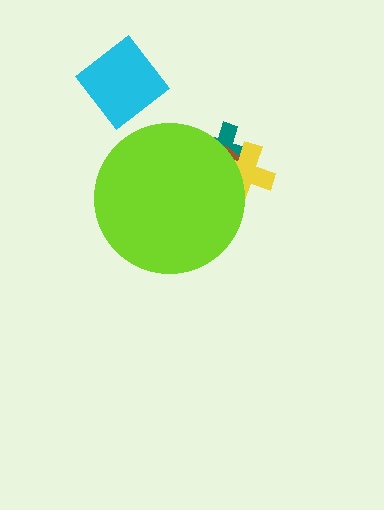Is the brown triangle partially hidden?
Yes, the brown triangle is partially hidden behind the lime circle.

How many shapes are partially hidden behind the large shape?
3 shapes are partially hidden.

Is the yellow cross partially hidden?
Yes, the yellow cross is partially hidden behind the lime circle.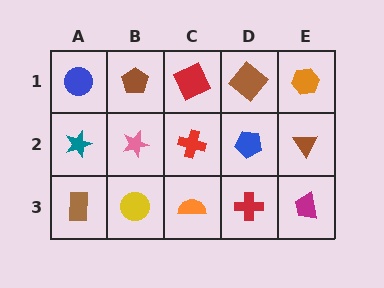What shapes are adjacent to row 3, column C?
A red cross (row 2, column C), a yellow circle (row 3, column B), a red cross (row 3, column D).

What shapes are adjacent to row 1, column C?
A red cross (row 2, column C), a brown pentagon (row 1, column B), a brown diamond (row 1, column D).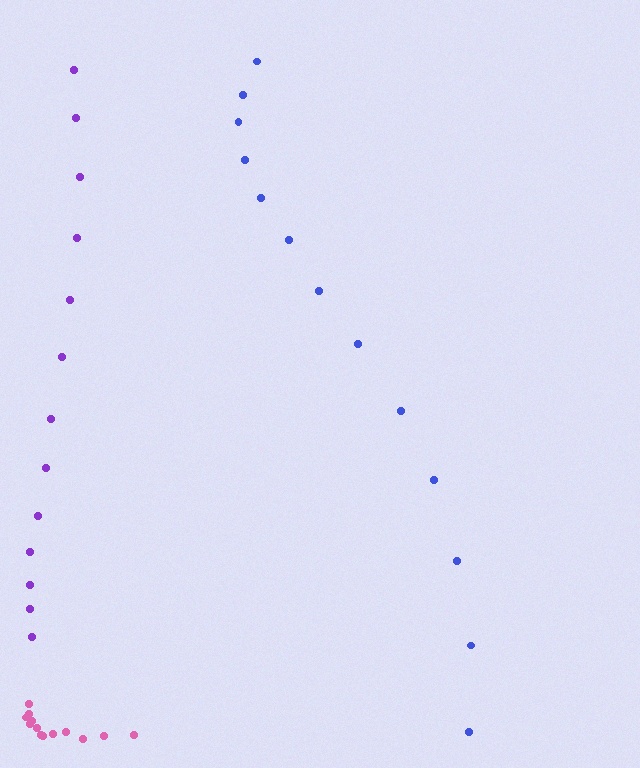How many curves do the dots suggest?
There are 3 distinct paths.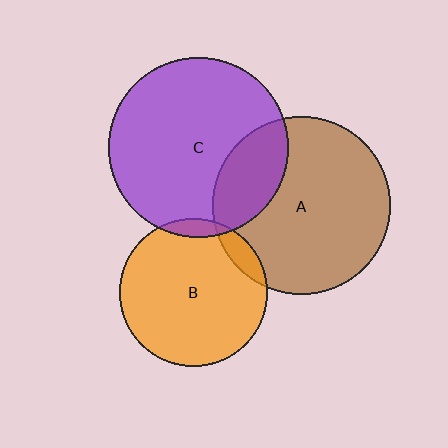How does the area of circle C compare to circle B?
Approximately 1.5 times.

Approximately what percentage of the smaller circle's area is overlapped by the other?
Approximately 5%.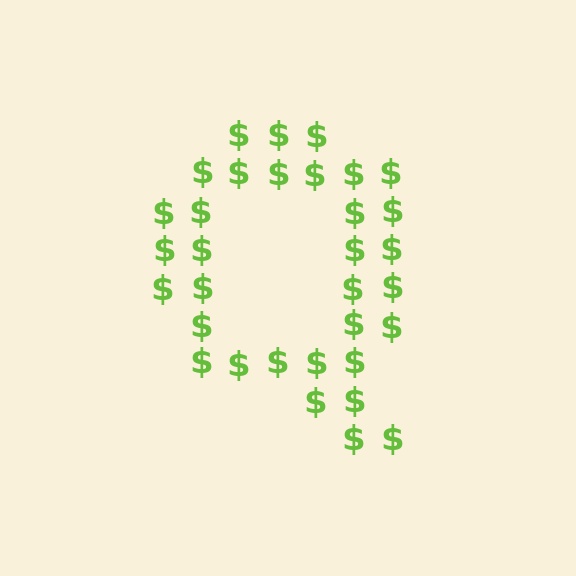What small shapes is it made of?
It is made of small dollar signs.